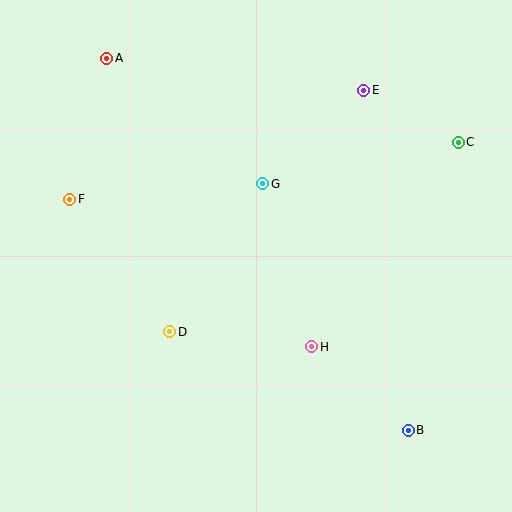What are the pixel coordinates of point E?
Point E is at (364, 90).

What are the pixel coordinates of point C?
Point C is at (458, 142).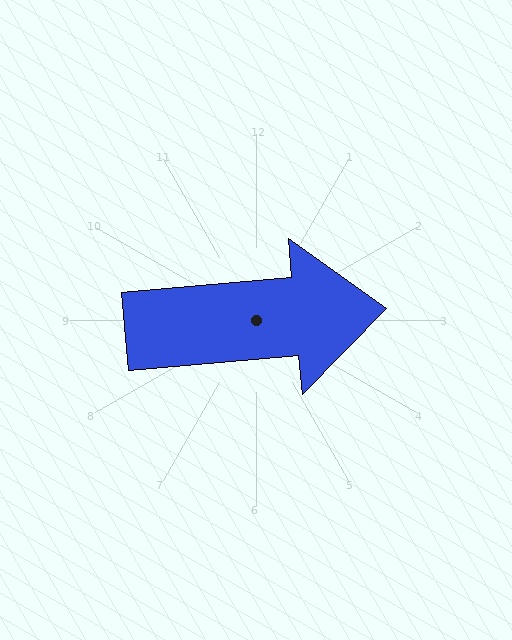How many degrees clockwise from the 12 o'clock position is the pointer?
Approximately 85 degrees.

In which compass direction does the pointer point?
East.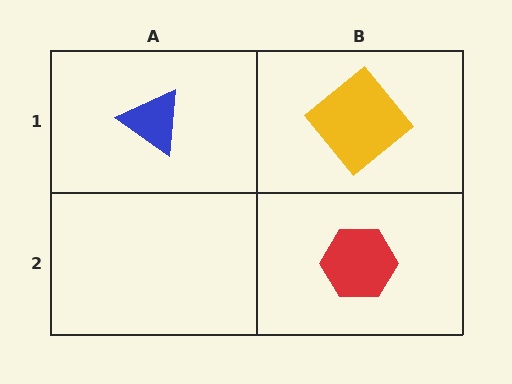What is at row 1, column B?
A yellow diamond.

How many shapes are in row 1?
2 shapes.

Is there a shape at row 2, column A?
No, that cell is empty.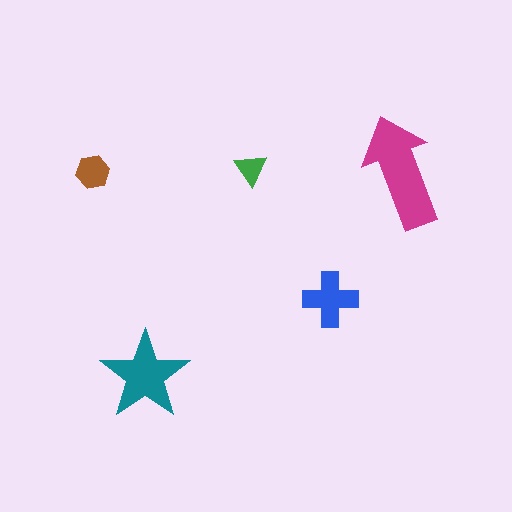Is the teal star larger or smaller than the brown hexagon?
Larger.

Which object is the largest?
The magenta arrow.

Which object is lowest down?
The teal star is bottommost.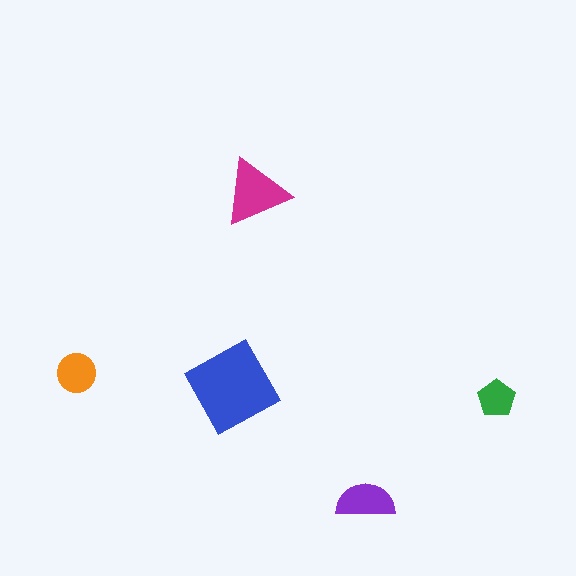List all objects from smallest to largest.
The green pentagon, the orange circle, the purple semicircle, the magenta triangle, the blue diamond.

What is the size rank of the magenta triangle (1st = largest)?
2nd.